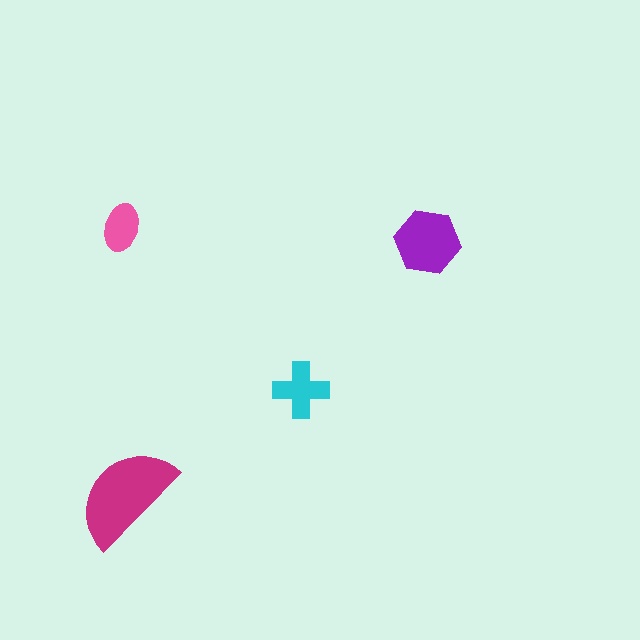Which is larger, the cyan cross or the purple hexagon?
The purple hexagon.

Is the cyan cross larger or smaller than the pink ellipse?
Larger.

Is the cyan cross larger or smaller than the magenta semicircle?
Smaller.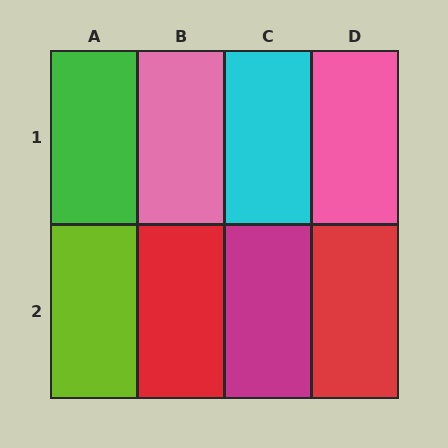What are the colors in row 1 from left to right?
Green, pink, cyan, pink.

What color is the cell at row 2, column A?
Lime.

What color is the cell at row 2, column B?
Red.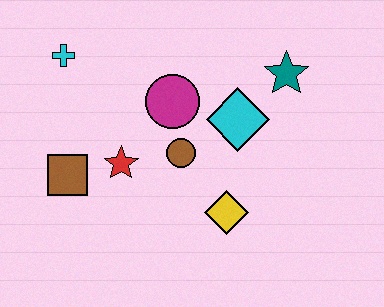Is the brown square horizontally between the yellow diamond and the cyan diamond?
No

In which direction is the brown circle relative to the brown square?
The brown circle is to the right of the brown square.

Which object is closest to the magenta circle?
The brown circle is closest to the magenta circle.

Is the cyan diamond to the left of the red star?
No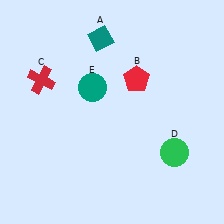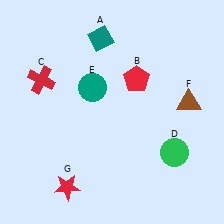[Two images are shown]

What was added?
A brown triangle (F), a red star (G) were added in Image 2.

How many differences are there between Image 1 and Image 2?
There are 2 differences between the two images.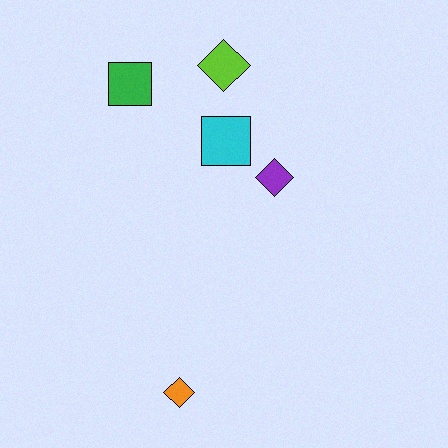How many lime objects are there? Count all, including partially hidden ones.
There is 1 lime object.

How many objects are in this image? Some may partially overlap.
There are 5 objects.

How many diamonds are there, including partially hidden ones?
There are 3 diamonds.